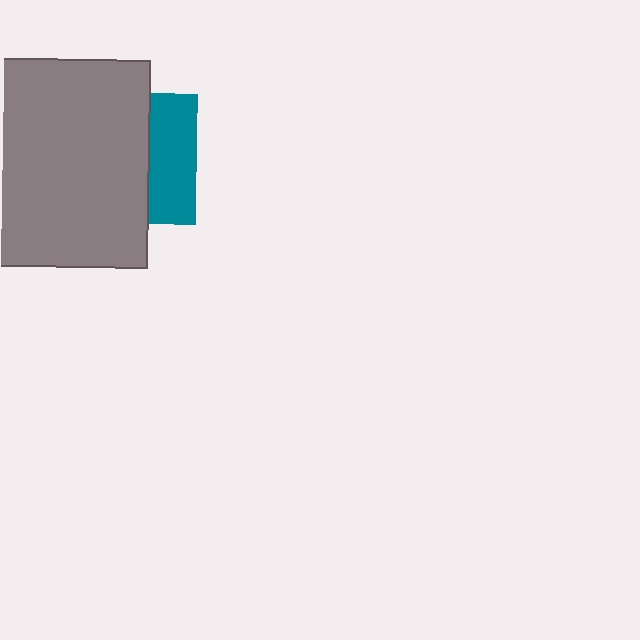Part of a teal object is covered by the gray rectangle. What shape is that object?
It is a square.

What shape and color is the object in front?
The object in front is a gray rectangle.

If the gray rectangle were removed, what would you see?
You would see the complete teal square.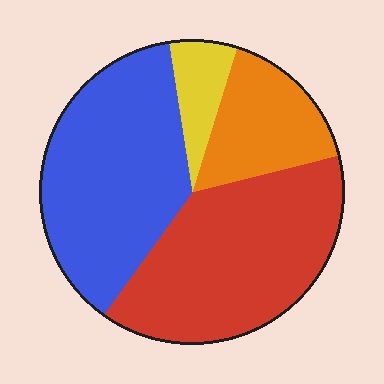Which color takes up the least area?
Yellow, at roughly 5%.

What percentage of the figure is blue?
Blue covers around 40% of the figure.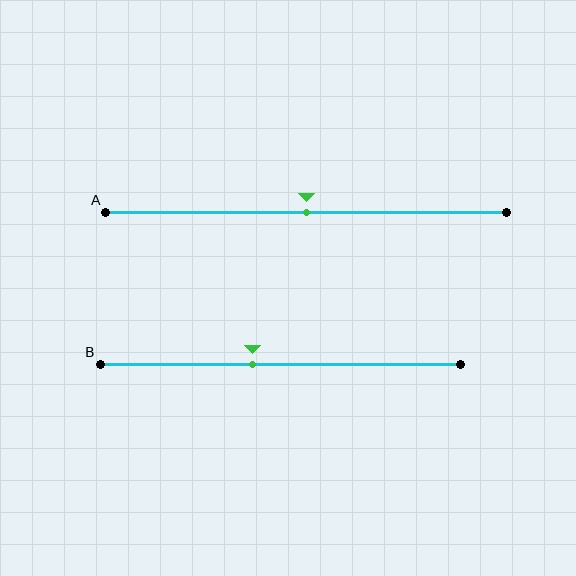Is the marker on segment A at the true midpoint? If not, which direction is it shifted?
Yes, the marker on segment A is at the true midpoint.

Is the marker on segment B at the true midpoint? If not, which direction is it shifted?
No, the marker on segment B is shifted to the left by about 8% of the segment length.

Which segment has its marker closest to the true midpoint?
Segment A has its marker closest to the true midpoint.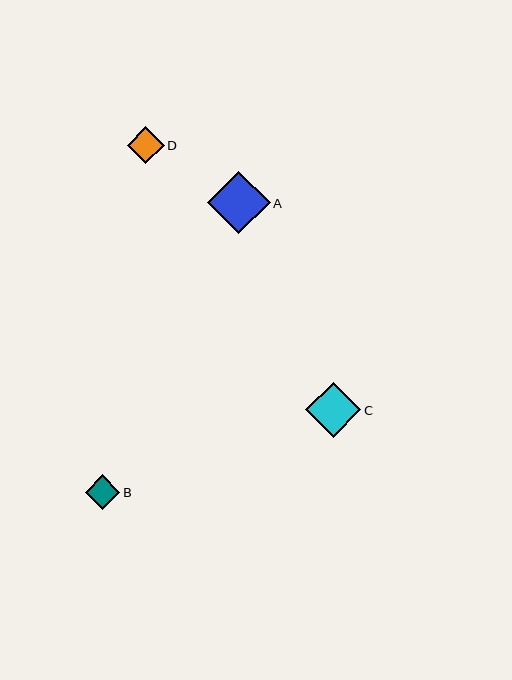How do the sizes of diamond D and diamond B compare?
Diamond D and diamond B are approximately the same size.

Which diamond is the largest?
Diamond A is the largest with a size of approximately 63 pixels.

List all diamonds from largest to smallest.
From largest to smallest: A, C, D, B.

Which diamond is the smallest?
Diamond B is the smallest with a size of approximately 34 pixels.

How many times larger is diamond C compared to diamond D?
Diamond C is approximately 1.5 times the size of diamond D.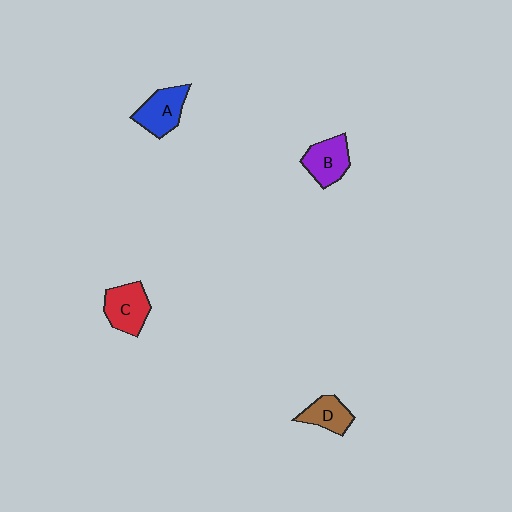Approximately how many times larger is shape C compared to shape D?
Approximately 1.3 times.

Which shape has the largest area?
Shape C (red).